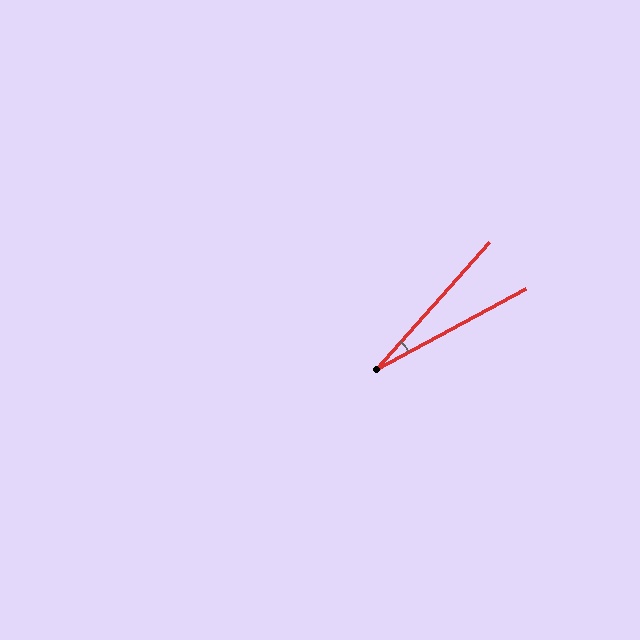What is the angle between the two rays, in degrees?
Approximately 20 degrees.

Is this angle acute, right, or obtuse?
It is acute.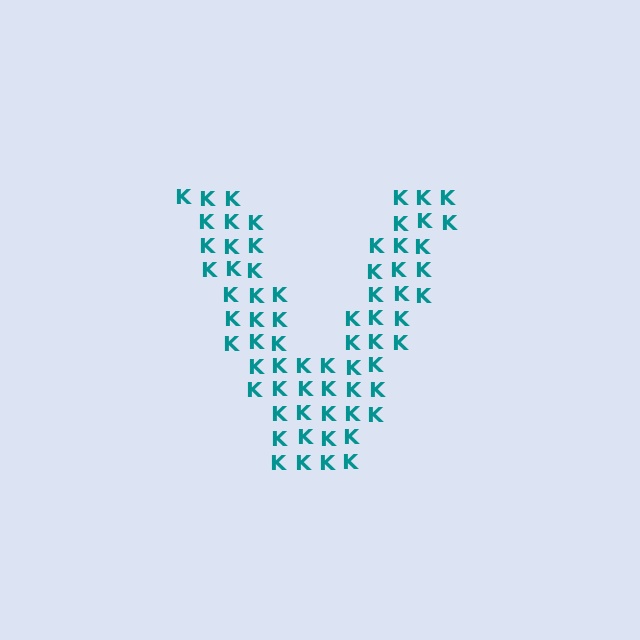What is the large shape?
The large shape is the letter V.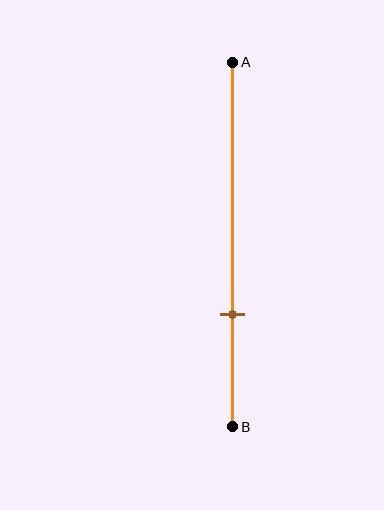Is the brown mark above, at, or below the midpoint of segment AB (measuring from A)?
The brown mark is below the midpoint of segment AB.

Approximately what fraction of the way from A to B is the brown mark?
The brown mark is approximately 70% of the way from A to B.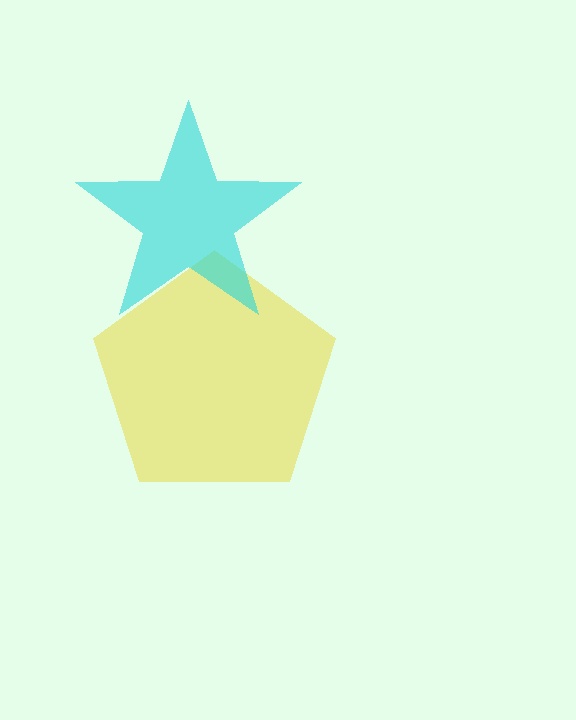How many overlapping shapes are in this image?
There are 2 overlapping shapes in the image.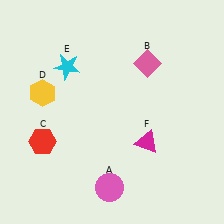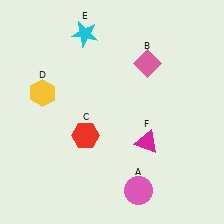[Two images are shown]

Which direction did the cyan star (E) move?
The cyan star (E) moved up.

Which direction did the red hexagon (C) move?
The red hexagon (C) moved right.